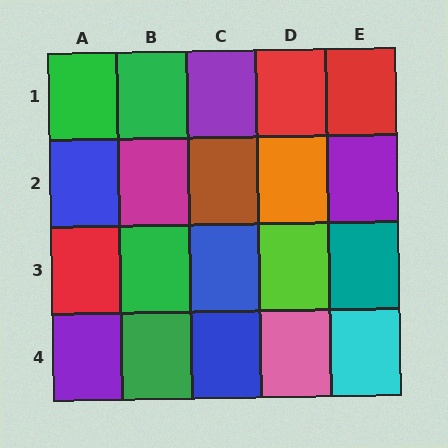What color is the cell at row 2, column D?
Orange.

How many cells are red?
3 cells are red.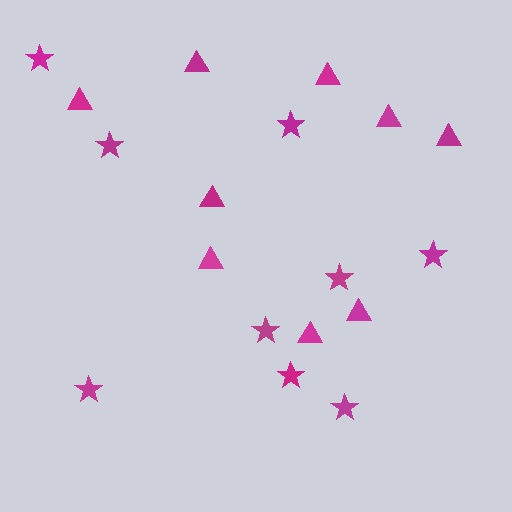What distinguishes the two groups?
There are 2 groups: one group of stars (9) and one group of triangles (9).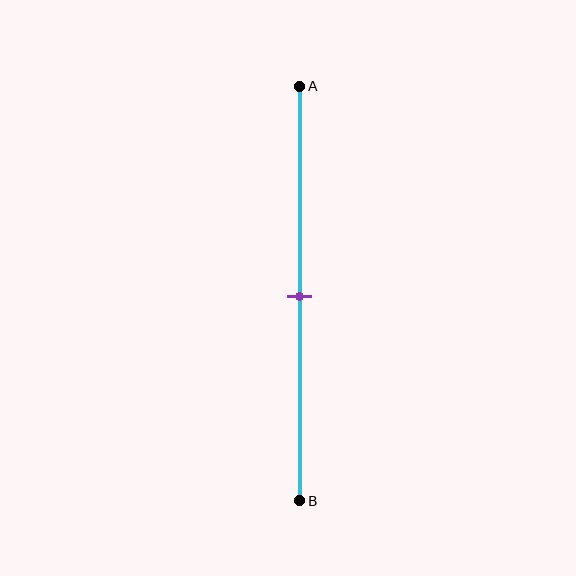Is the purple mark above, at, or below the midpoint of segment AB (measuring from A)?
The purple mark is approximately at the midpoint of segment AB.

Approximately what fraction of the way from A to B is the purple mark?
The purple mark is approximately 50% of the way from A to B.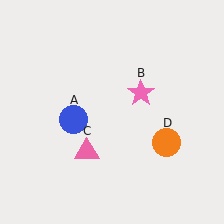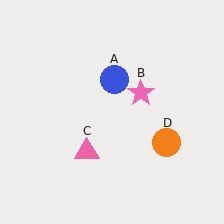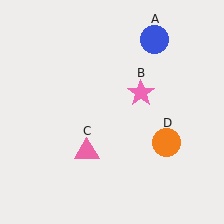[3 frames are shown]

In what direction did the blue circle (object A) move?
The blue circle (object A) moved up and to the right.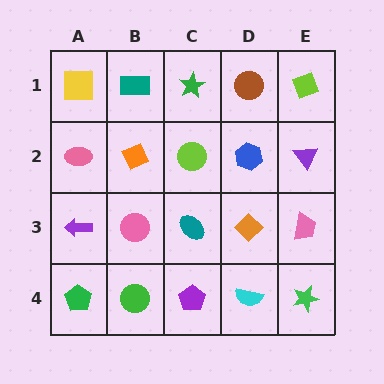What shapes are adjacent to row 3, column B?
An orange diamond (row 2, column B), a green circle (row 4, column B), a purple arrow (row 3, column A), a teal ellipse (row 3, column C).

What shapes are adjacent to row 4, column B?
A pink circle (row 3, column B), a green pentagon (row 4, column A), a purple pentagon (row 4, column C).